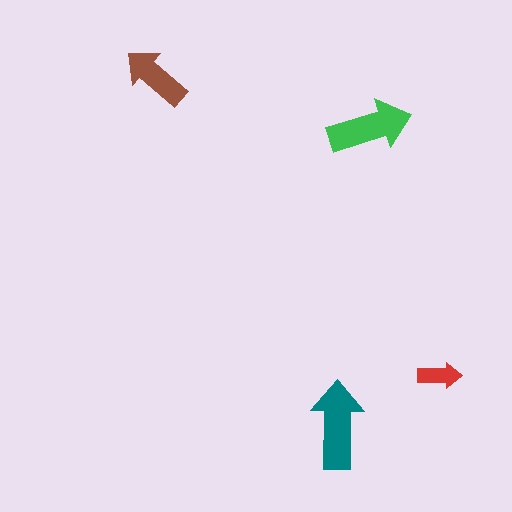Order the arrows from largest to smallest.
the teal one, the green one, the brown one, the red one.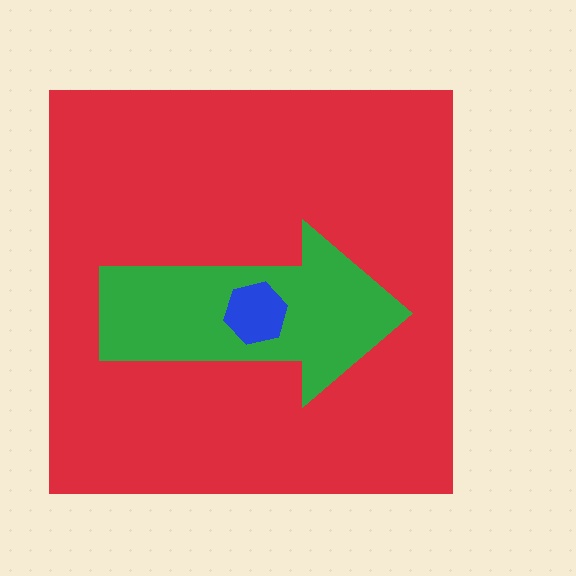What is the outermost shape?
The red square.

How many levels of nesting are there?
3.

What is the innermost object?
The blue hexagon.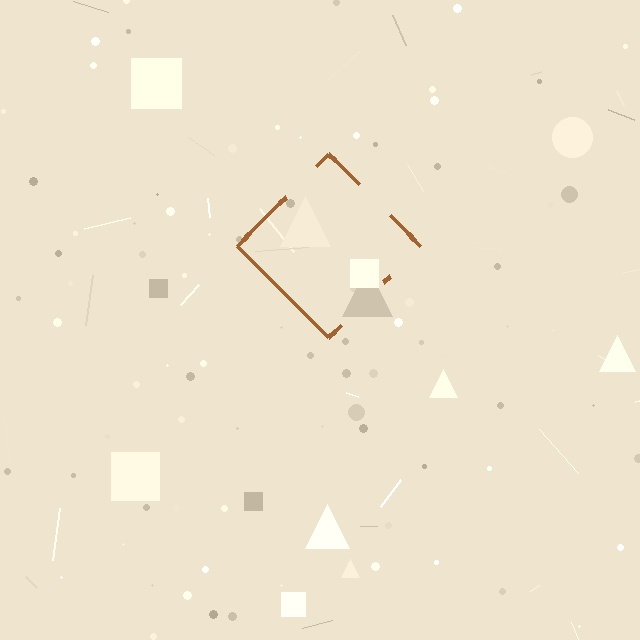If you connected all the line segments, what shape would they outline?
They would outline a diamond.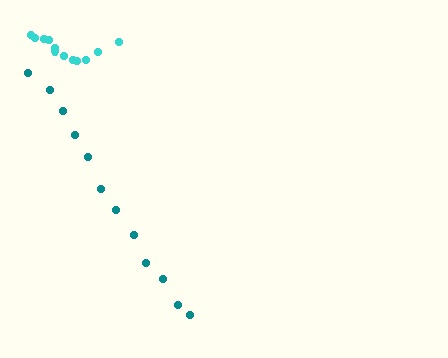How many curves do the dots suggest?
There are 2 distinct paths.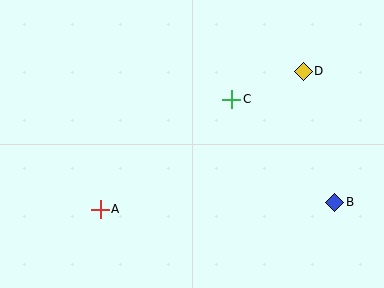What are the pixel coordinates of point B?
Point B is at (335, 202).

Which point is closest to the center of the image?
Point C at (232, 99) is closest to the center.